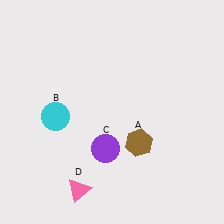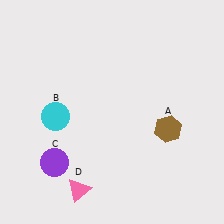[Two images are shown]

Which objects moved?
The objects that moved are: the brown hexagon (A), the purple circle (C).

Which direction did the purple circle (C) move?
The purple circle (C) moved left.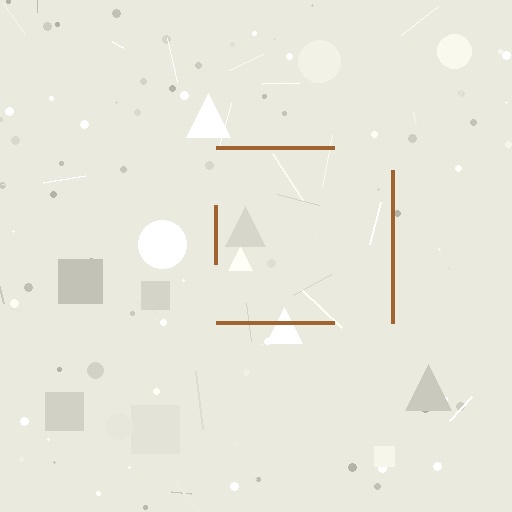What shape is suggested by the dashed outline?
The dashed outline suggests a square.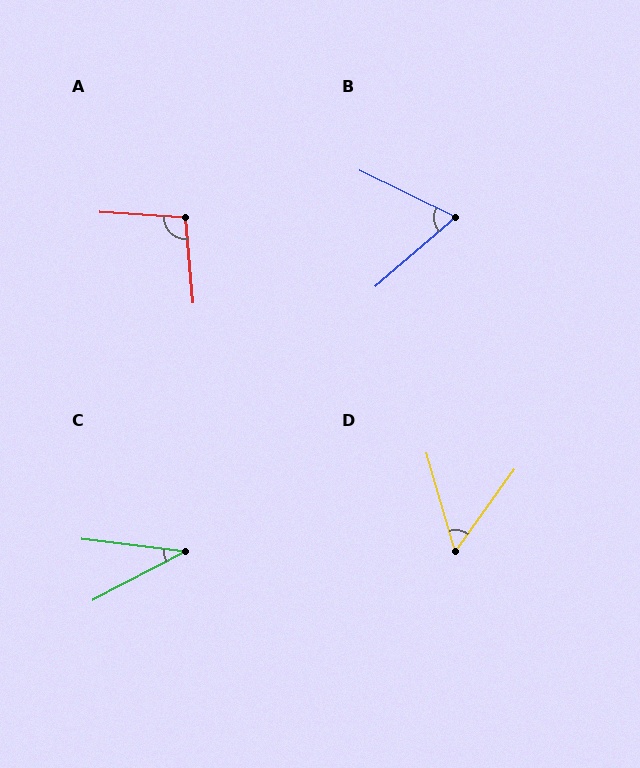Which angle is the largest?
A, at approximately 99 degrees.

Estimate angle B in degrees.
Approximately 67 degrees.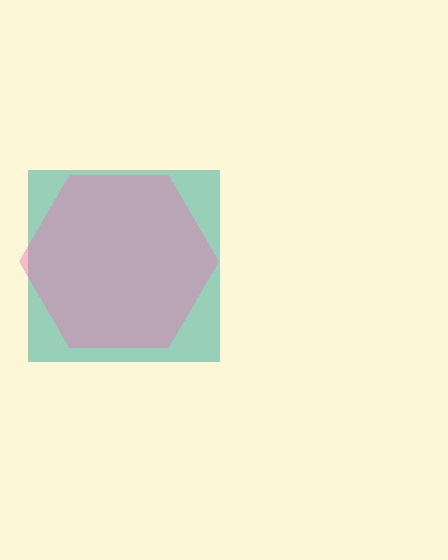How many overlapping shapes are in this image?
There are 2 overlapping shapes in the image.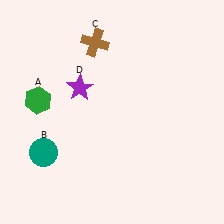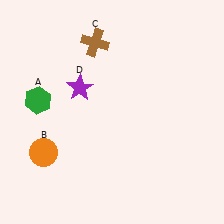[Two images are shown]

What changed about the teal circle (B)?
In Image 1, B is teal. In Image 2, it changed to orange.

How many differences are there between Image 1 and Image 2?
There is 1 difference between the two images.